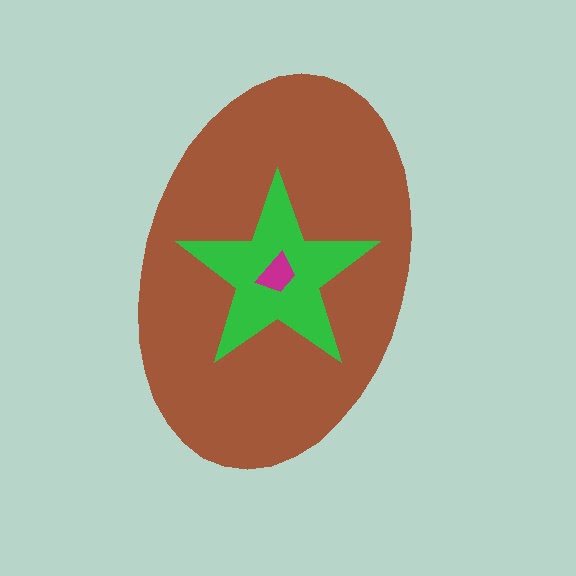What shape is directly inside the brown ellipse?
The green star.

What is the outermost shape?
The brown ellipse.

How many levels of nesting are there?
3.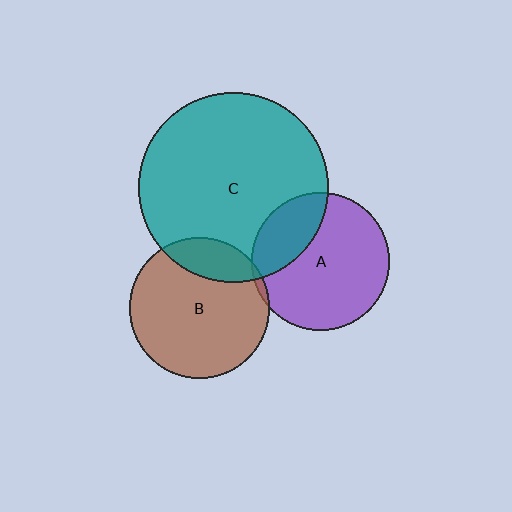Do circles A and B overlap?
Yes.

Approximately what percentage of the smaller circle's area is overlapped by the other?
Approximately 5%.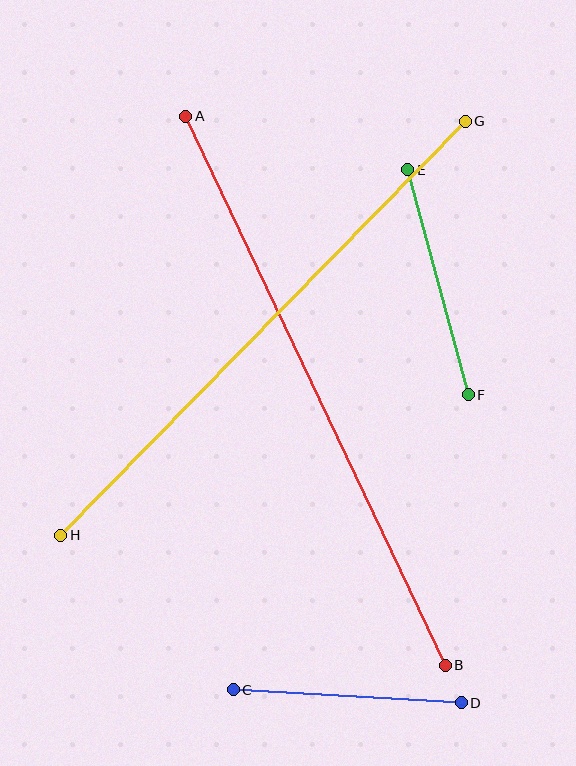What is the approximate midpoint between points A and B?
The midpoint is at approximately (316, 391) pixels.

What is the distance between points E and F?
The distance is approximately 233 pixels.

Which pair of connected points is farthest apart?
Points A and B are farthest apart.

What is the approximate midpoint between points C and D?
The midpoint is at approximately (347, 696) pixels.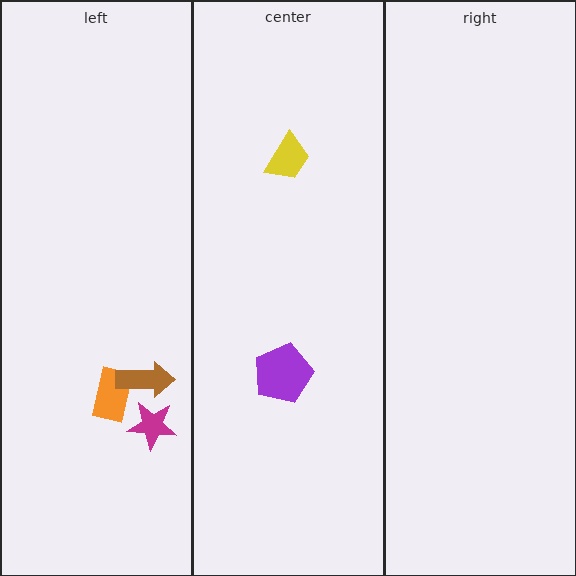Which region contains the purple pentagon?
The center region.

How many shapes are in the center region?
2.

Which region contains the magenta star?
The left region.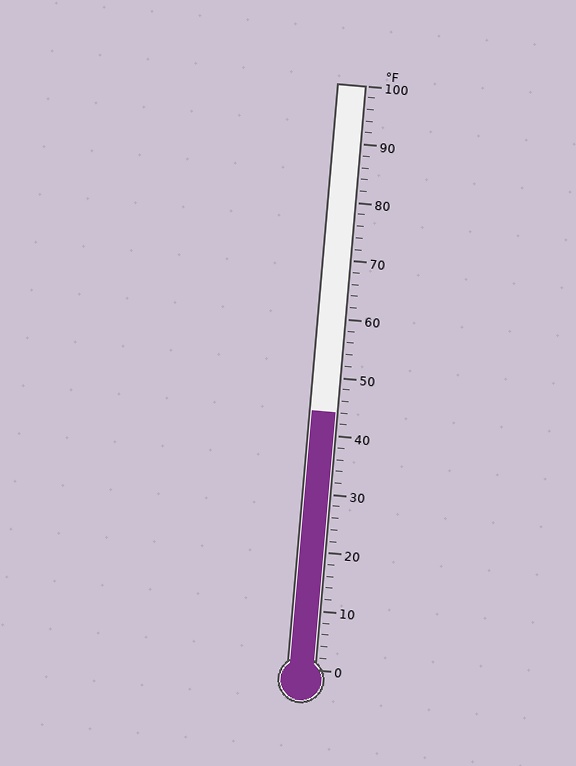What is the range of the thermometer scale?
The thermometer scale ranges from 0°F to 100°F.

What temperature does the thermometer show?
The thermometer shows approximately 44°F.